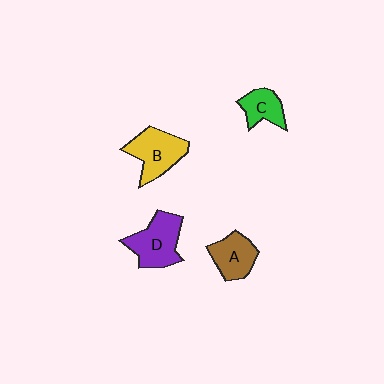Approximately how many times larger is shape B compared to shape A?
Approximately 1.3 times.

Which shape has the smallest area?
Shape C (green).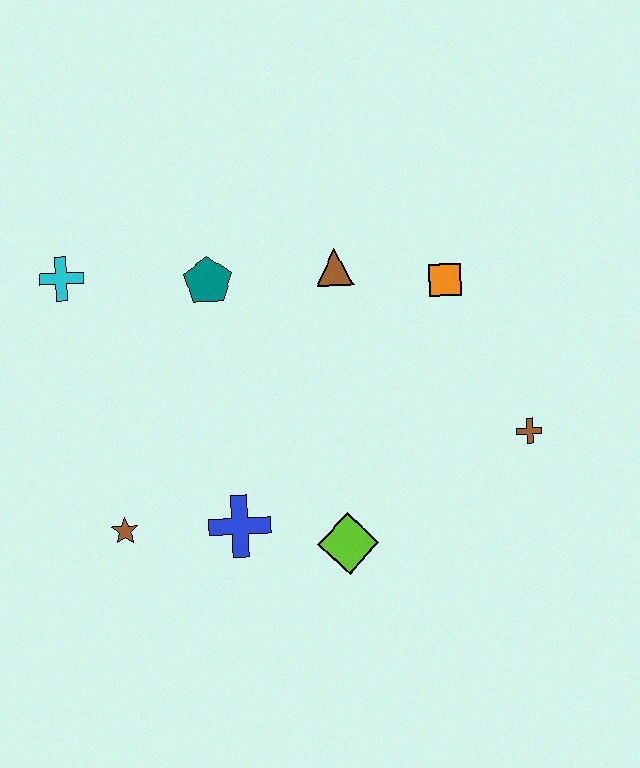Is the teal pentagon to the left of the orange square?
Yes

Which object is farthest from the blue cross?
The orange square is farthest from the blue cross.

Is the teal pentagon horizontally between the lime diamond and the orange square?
No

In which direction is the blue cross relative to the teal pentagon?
The blue cross is below the teal pentagon.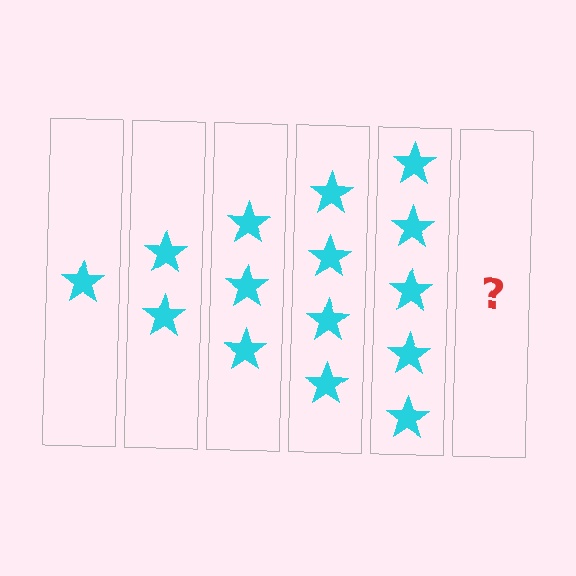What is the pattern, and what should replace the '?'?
The pattern is that each step adds one more star. The '?' should be 6 stars.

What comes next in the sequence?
The next element should be 6 stars.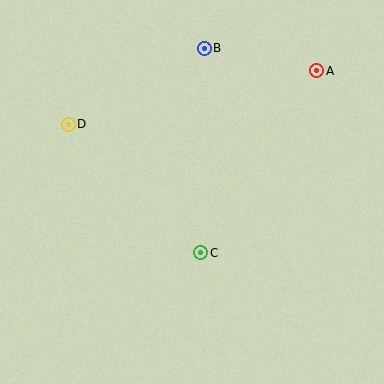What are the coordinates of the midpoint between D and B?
The midpoint between D and B is at (136, 86).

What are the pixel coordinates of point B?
Point B is at (204, 48).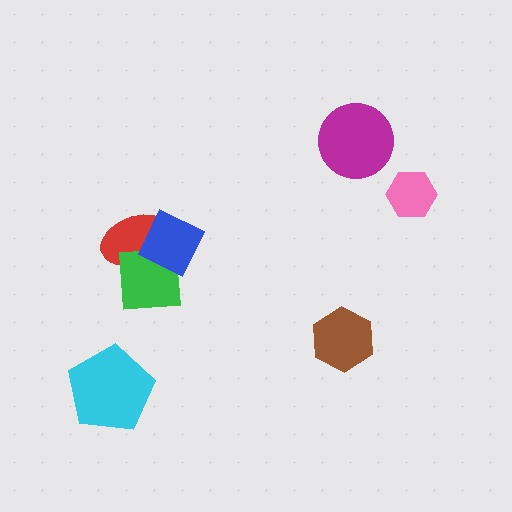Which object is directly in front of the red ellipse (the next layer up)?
The green square is directly in front of the red ellipse.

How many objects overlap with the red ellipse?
2 objects overlap with the red ellipse.